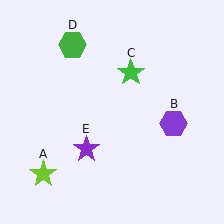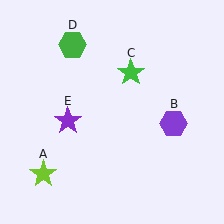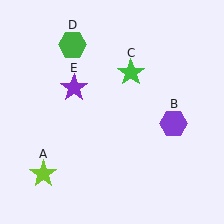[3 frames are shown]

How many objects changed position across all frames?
1 object changed position: purple star (object E).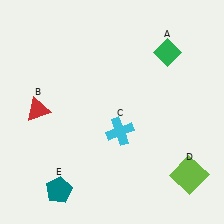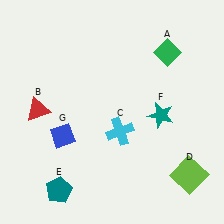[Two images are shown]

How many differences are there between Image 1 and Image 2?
There are 2 differences between the two images.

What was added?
A teal star (F), a blue diamond (G) were added in Image 2.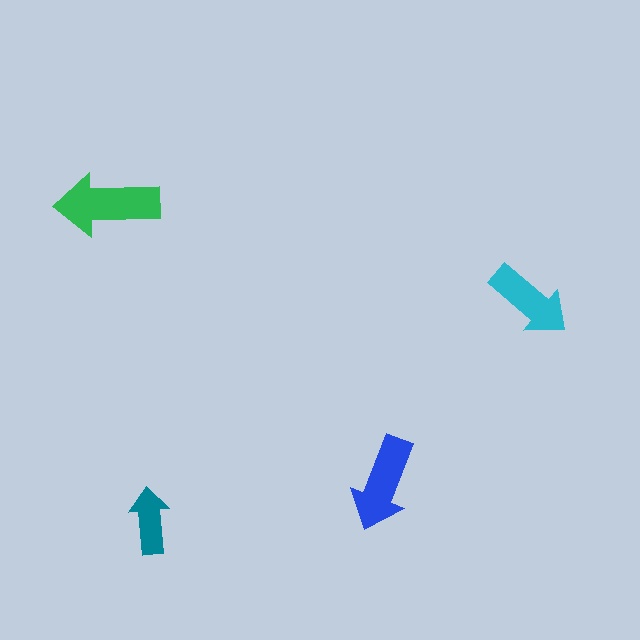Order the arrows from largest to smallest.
the green one, the blue one, the cyan one, the teal one.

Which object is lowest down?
The teal arrow is bottommost.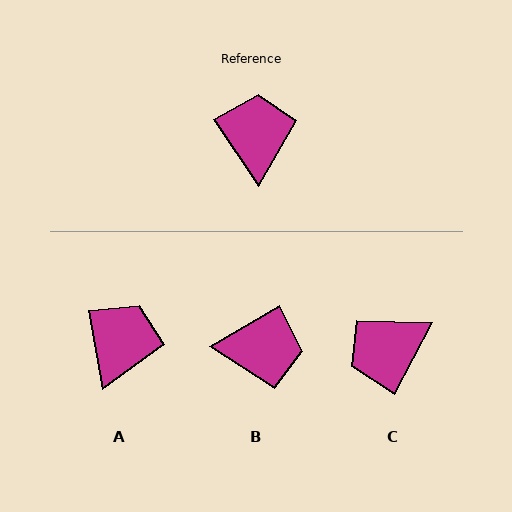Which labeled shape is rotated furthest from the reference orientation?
C, about 118 degrees away.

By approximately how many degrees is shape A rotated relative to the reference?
Approximately 24 degrees clockwise.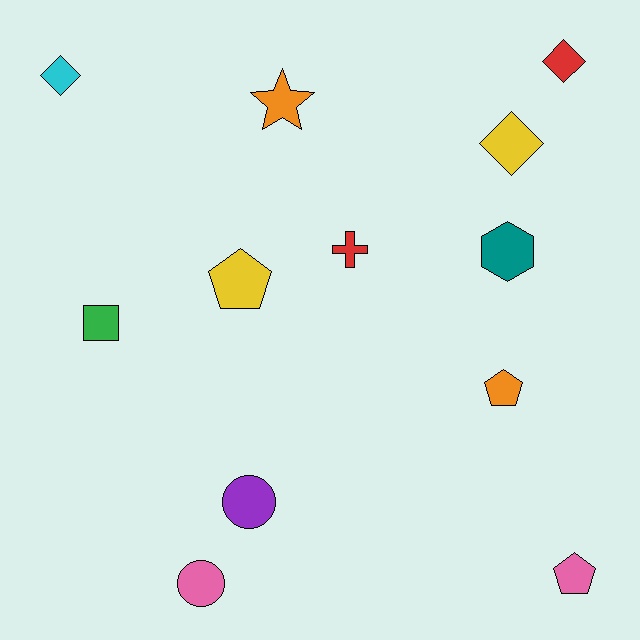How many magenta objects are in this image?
There are no magenta objects.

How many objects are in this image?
There are 12 objects.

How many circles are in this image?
There are 2 circles.